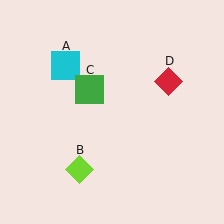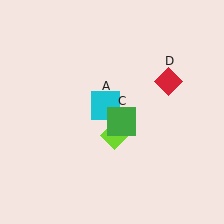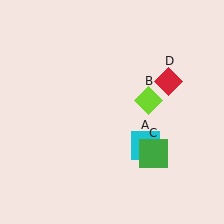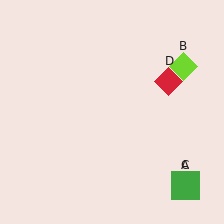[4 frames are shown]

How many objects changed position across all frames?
3 objects changed position: cyan square (object A), lime diamond (object B), green square (object C).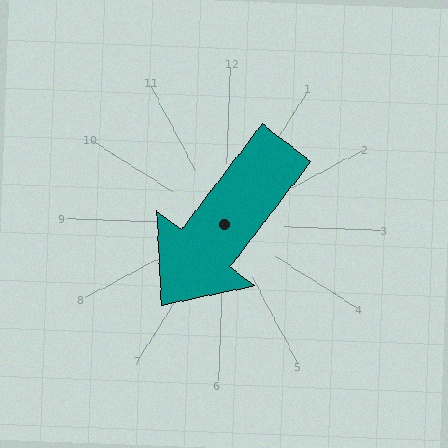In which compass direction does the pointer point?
Southwest.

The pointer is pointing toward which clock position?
Roughly 7 o'clock.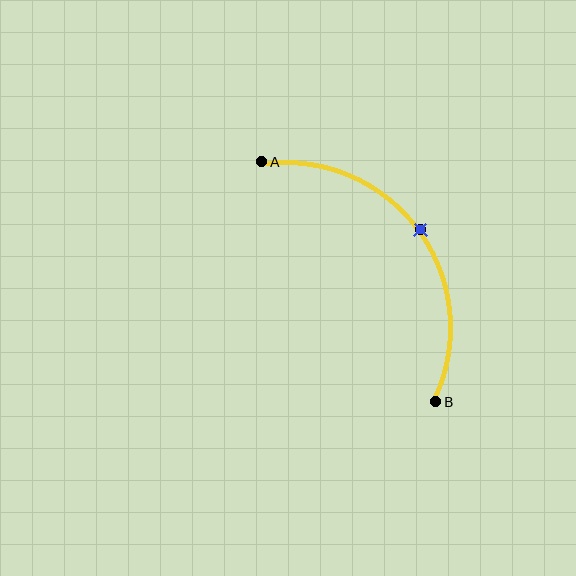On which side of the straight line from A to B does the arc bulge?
The arc bulges above and to the right of the straight line connecting A and B.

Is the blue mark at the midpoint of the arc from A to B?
Yes. The blue mark lies on the arc at equal arc-length from both A and B — it is the arc midpoint.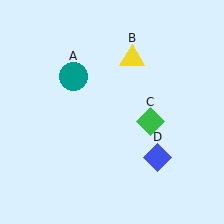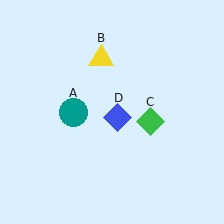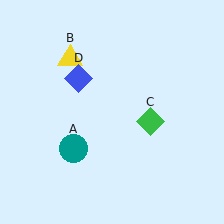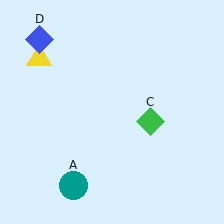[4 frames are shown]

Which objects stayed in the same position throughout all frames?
Green diamond (object C) remained stationary.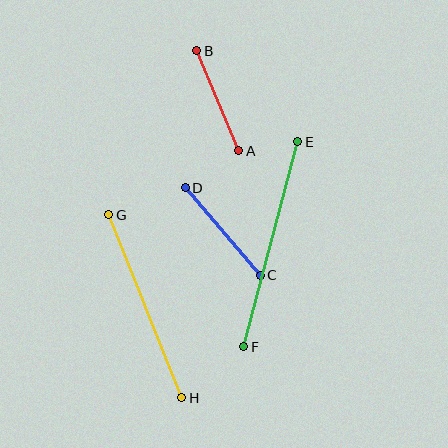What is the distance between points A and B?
The distance is approximately 108 pixels.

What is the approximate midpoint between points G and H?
The midpoint is at approximately (145, 306) pixels.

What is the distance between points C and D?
The distance is approximately 115 pixels.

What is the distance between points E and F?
The distance is approximately 212 pixels.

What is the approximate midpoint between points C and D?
The midpoint is at approximately (223, 231) pixels.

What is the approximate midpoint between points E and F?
The midpoint is at approximately (271, 244) pixels.